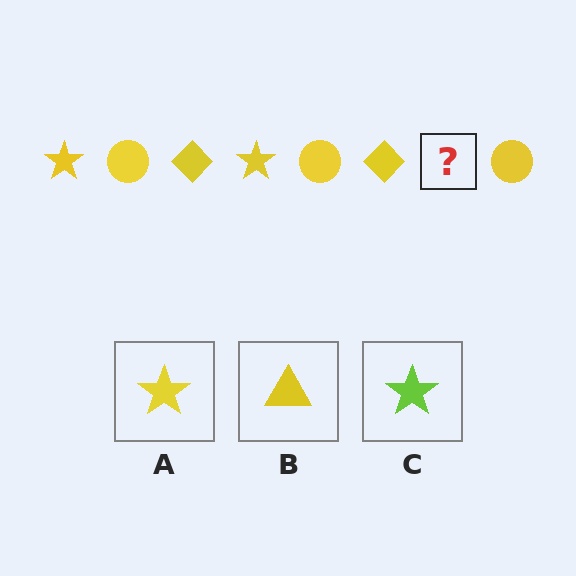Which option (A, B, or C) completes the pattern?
A.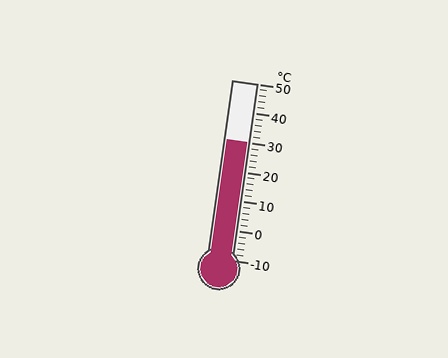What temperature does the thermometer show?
The thermometer shows approximately 30°C.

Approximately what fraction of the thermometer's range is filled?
The thermometer is filled to approximately 65% of its range.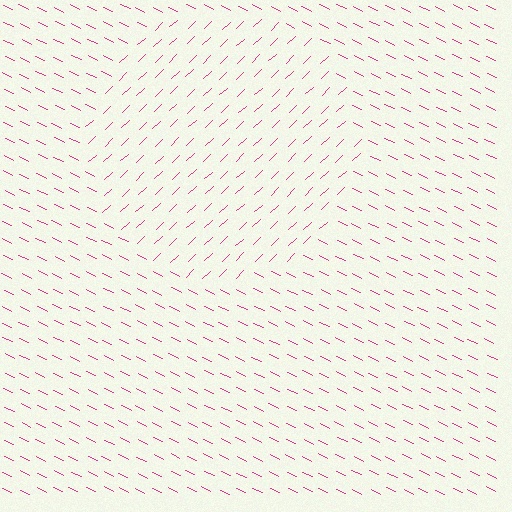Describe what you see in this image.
The image is filled with small magenta line segments. A circle region in the image has lines oriented differently from the surrounding lines, creating a visible texture boundary.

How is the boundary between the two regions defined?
The boundary is defined purely by a change in line orientation (approximately 69 degrees difference). All lines are the same color and thickness.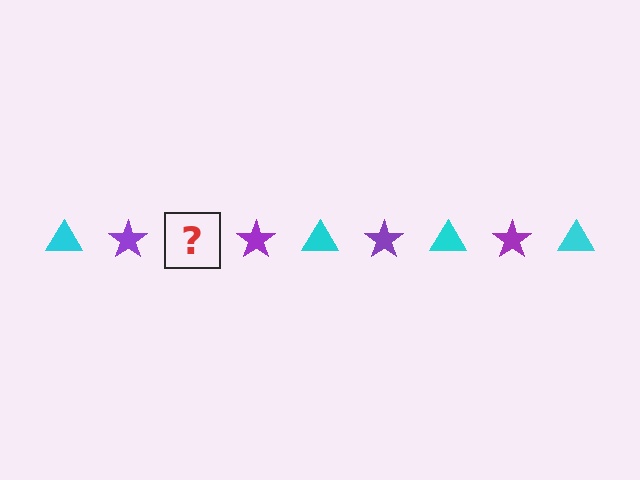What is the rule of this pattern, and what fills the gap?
The rule is that the pattern alternates between cyan triangle and purple star. The gap should be filled with a cyan triangle.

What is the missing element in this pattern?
The missing element is a cyan triangle.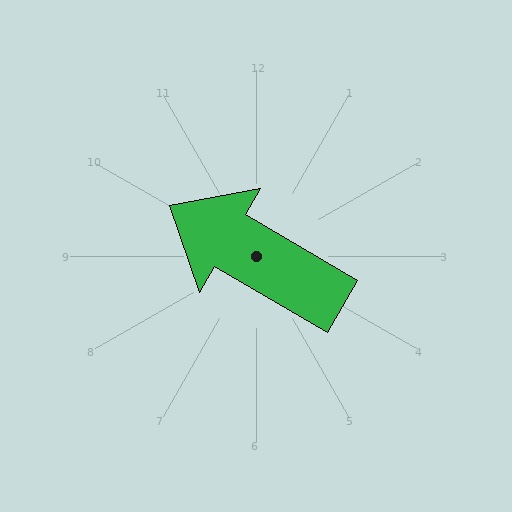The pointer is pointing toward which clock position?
Roughly 10 o'clock.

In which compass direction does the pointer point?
Northwest.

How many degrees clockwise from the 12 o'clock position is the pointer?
Approximately 300 degrees.